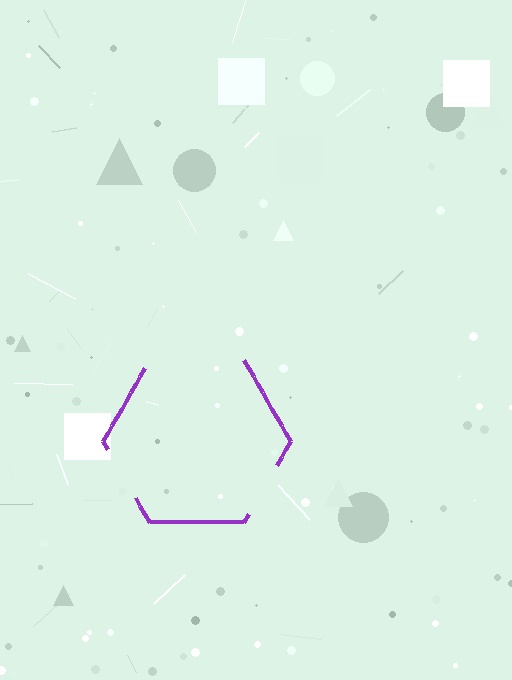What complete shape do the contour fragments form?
The contour fragments form a hexagon.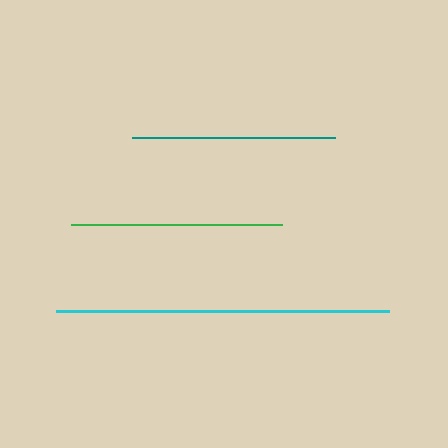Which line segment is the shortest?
The teal line is the shortest at approximately 202 pixels.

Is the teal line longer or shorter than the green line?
The green line is longer than the teal line.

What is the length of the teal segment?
The teal segment is approximately 202 pixels long.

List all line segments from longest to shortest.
From longest to shortest: cyan, green, teal.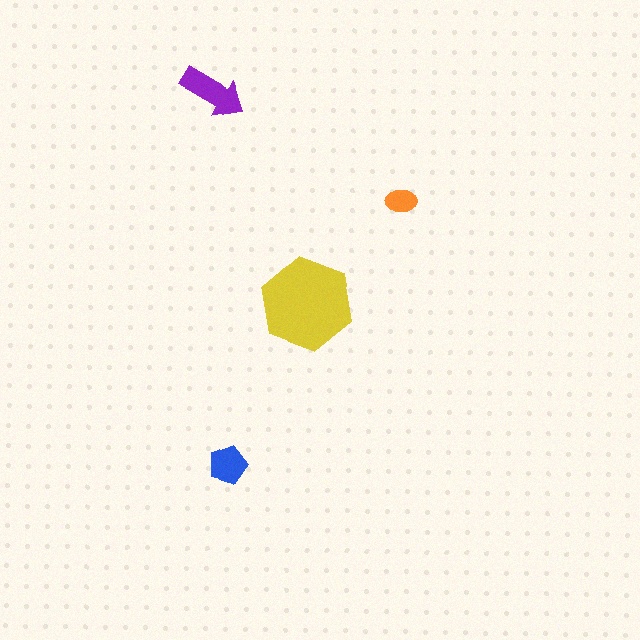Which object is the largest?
The yellow hexagon.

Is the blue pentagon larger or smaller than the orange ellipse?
Larger.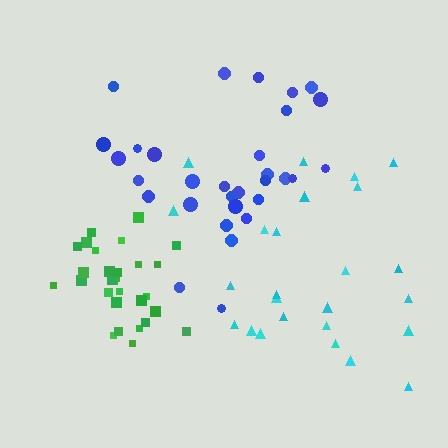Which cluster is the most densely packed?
Green.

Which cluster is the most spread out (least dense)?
Cyan.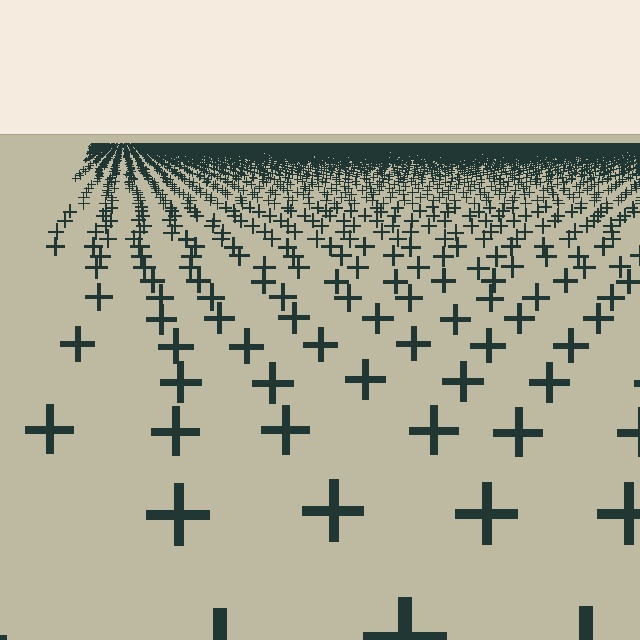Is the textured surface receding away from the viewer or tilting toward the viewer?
The surface is receding away from the viewer. Texture elements get smaller and denser toward the top.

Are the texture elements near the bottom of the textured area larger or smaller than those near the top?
Larger. Near the bottom, elements are closer to the viewer and appear at a bigger on-screen size.